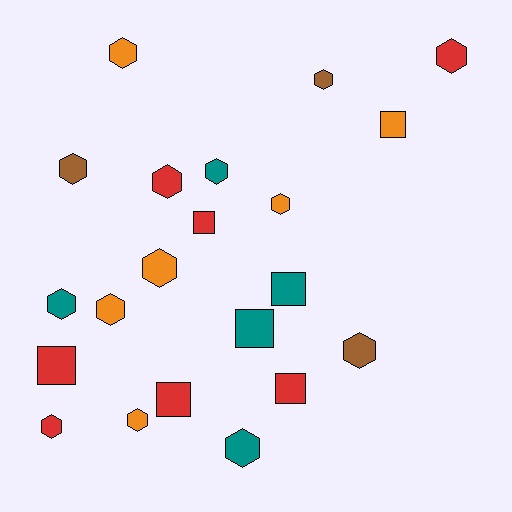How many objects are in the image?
There are 21 objects.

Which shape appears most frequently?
Hexagon, with 14 objects.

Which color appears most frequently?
Red, with 7 objects.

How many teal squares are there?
There are 2 teal squares.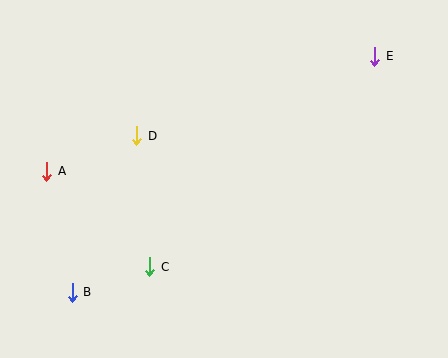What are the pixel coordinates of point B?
Point B is at (72, 292).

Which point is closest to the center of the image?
Point D at (137, 136) is closest to the center.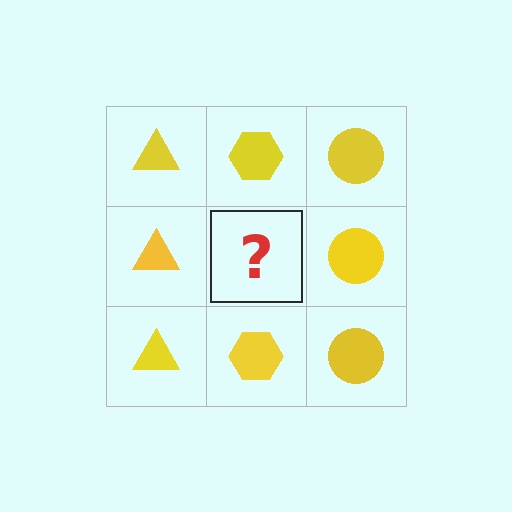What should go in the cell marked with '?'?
The missing cell should contain a yellow hexagon.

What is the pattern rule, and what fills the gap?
The rule is that each column has a consistent shape. The gap should be filled with a yellow hexagon.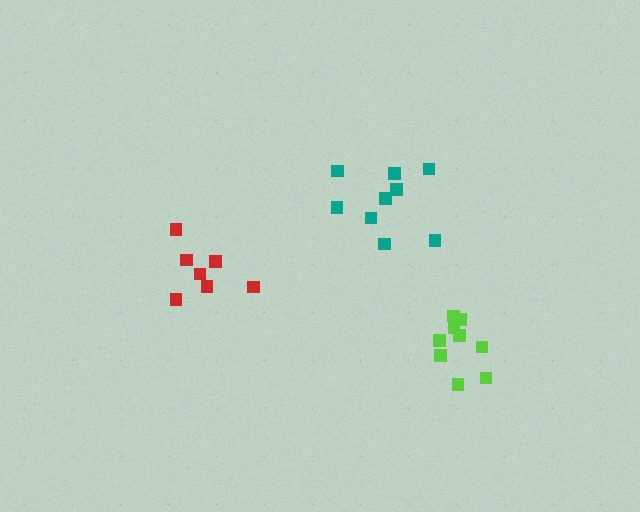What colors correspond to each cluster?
The clusters are colored: teal, lime, red.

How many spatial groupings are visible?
There are 3 spatial groupings.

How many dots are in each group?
Group 1: 9 dots, Group 2: 9 dots, Group 3: 7 dots (25 total).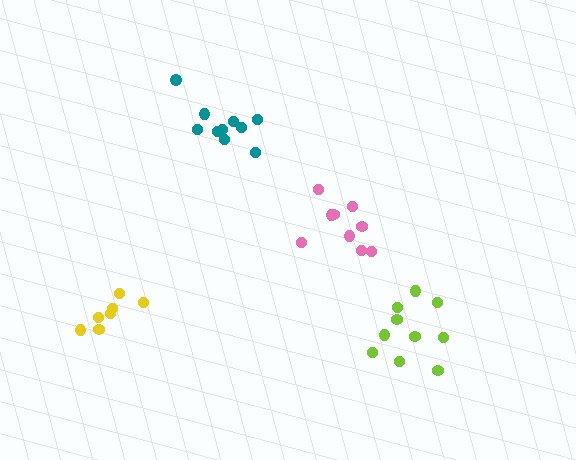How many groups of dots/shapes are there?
There are 4 groups.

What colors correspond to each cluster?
The clusters are colored: lime, yellow, pink, teal.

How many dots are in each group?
Group 1: 10 dots, Group 2: 7 dots, Group 3: 9 dots, Group 4: 10 dots (36 total).